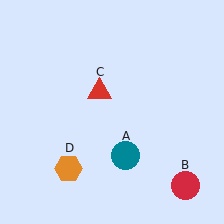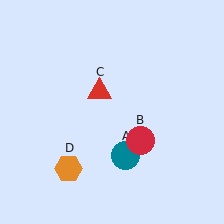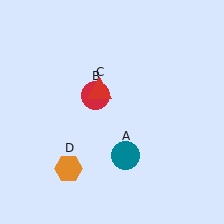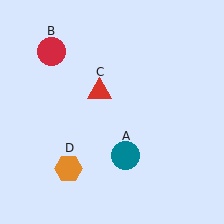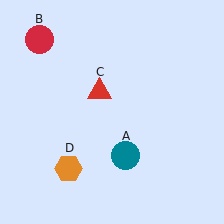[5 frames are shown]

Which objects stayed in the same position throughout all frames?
Teal circle (object A) and red triangle (object C) and orange hexagon (object D) remained stationary.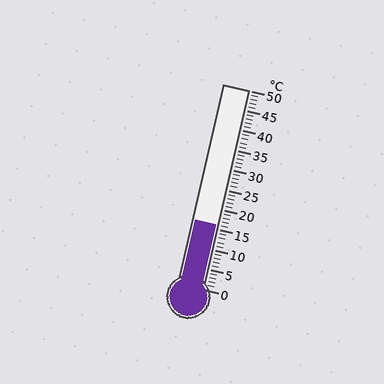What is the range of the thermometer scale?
The thermometer scale ranges from 0°C to 50°C.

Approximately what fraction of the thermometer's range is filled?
The thermometer is filled to approximately 30% of its range.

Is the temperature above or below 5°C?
The temperature is above 5°C.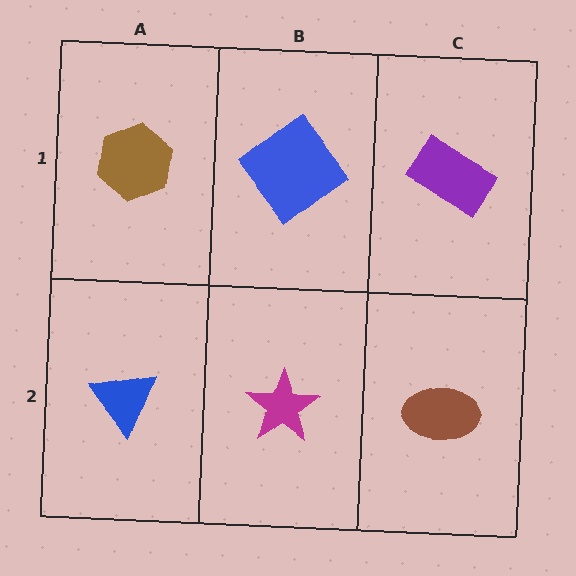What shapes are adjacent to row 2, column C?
A purple rectangle (row 1, column C), a magenta star (row 2, column B).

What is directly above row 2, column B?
A blue diamond.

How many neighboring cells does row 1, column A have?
2.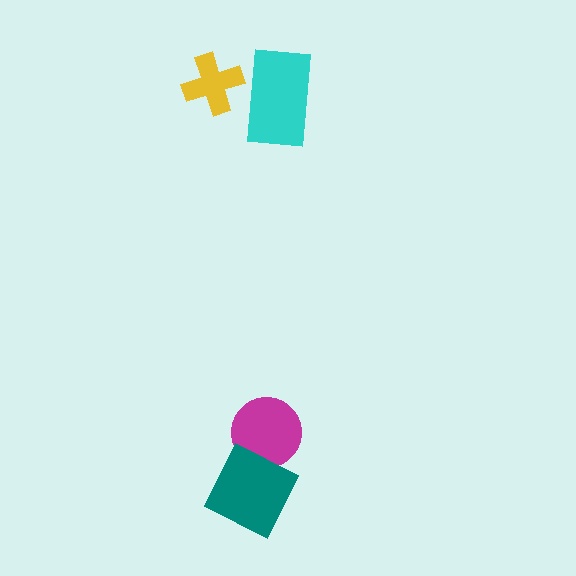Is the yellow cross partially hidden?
Yes, it is partially covered by another shape.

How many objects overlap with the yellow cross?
1 object overlaps with the yellow cross.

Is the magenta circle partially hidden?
Yes, it is partially covered by another shape.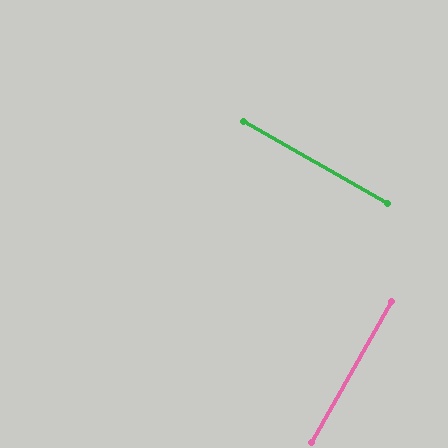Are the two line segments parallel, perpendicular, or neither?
Perpendicular — they meet at approximately 90°.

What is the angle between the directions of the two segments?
Approximately 90 degrees.